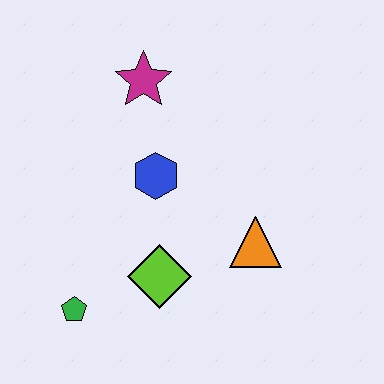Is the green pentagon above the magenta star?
No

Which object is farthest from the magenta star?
The green pentagon is farthest from the magenta star.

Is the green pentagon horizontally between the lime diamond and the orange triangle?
No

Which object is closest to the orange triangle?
The lime diamond is closest to the orange triangle.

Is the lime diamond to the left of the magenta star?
No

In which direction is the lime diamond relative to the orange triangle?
The lime diamond is to the left of the orange triangle.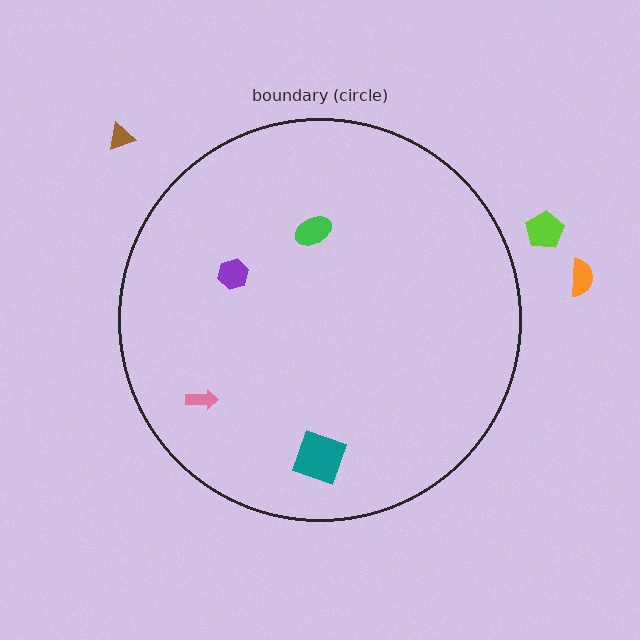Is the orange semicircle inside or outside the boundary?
Outside.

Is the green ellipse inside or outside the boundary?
Inside.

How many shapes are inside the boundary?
4 inside, 3 outside.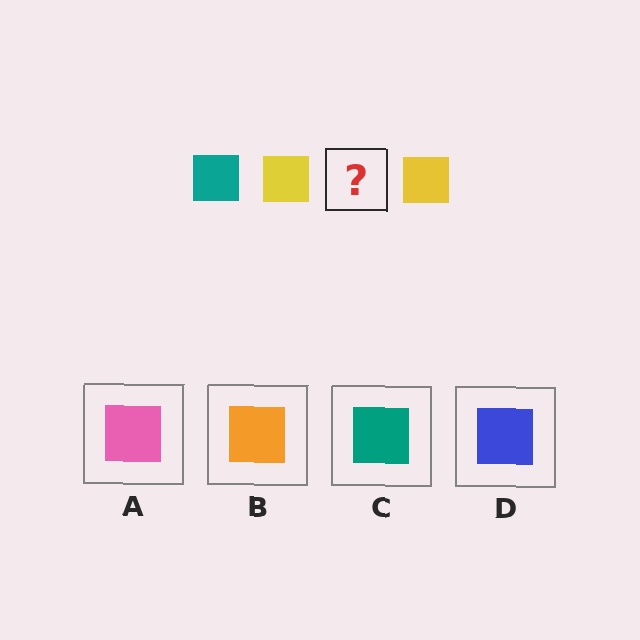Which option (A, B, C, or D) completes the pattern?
C.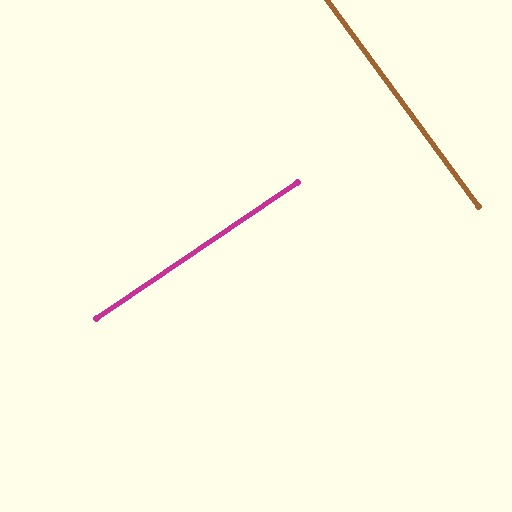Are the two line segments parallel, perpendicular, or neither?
Perpendicular — they meet at approximately 88°.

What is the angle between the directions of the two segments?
Approximately 88 degrees.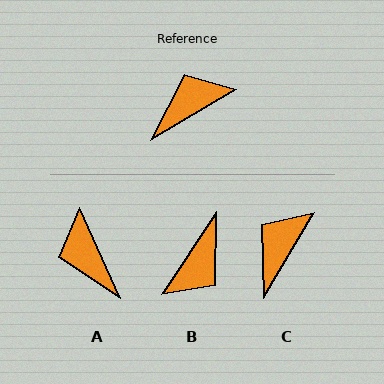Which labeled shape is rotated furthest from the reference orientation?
B, about 154 degrees away.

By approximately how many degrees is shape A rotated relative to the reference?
Approximately 83 degrees counter-clockwise.